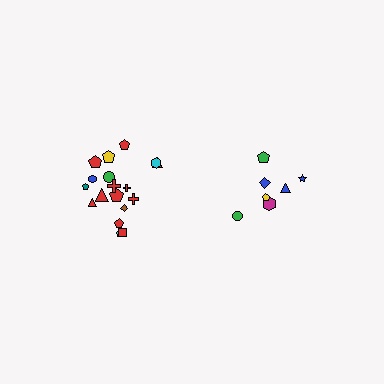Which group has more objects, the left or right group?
The left group.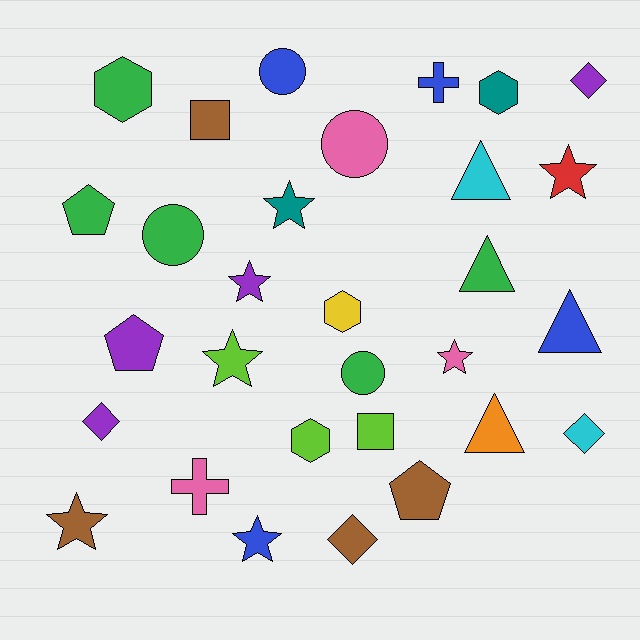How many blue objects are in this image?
There are 4 blue objects.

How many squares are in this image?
There are 2 squares.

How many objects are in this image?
There are 30 objects.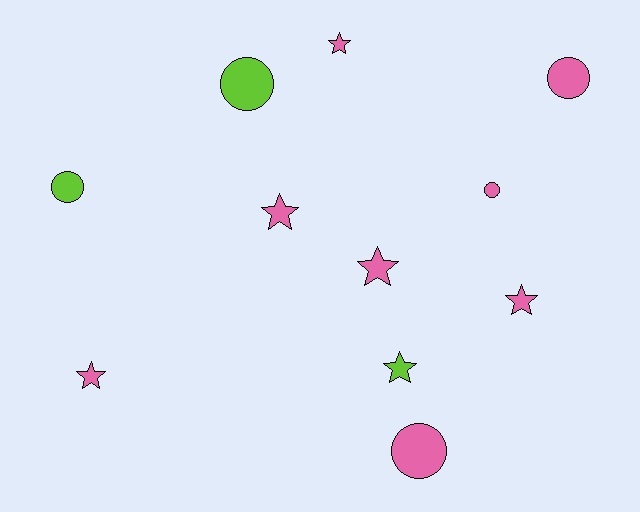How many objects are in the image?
There are 11 objects.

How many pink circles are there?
There are 3 pink circles.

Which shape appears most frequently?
Star, with 6 objects.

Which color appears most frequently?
Pink, with 8 objects.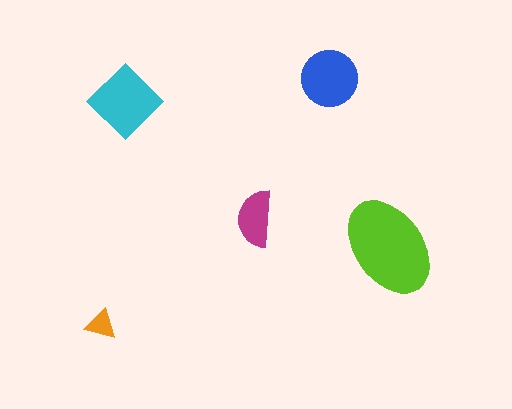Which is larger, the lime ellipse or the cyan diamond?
The lime ellipse.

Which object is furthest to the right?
The lime ellipse is rightmost.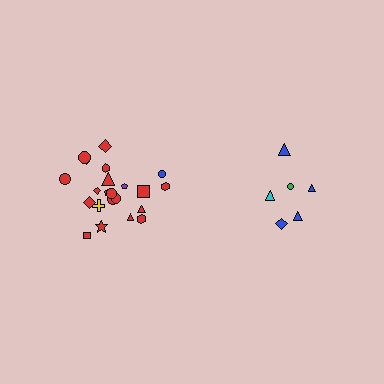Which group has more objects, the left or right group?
The left group.